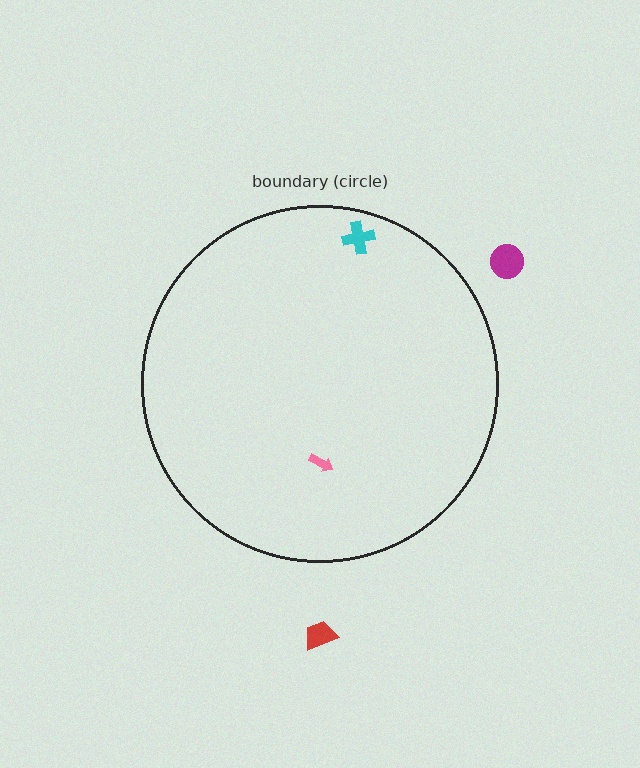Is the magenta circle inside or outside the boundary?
Outside.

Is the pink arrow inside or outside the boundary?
Inside.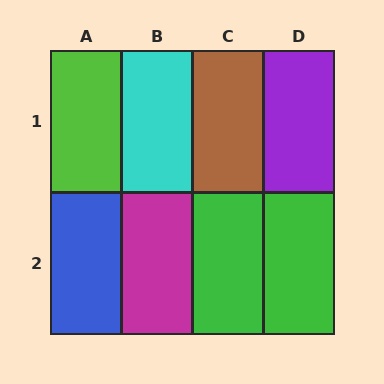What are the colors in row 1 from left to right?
Lime, cyan, brown, purple.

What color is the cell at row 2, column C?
Green.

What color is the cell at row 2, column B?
Magenta.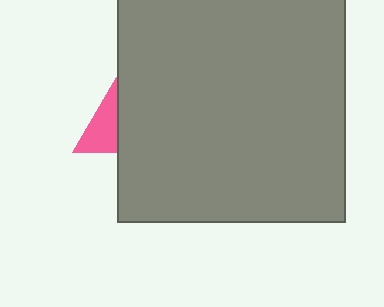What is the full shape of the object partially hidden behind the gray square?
The partially hidden object is a pink triangle.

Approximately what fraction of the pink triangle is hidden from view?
Roughly 69% of the pink triangle is hidden behind the gray square.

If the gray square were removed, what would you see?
You would see the complete pink triangle.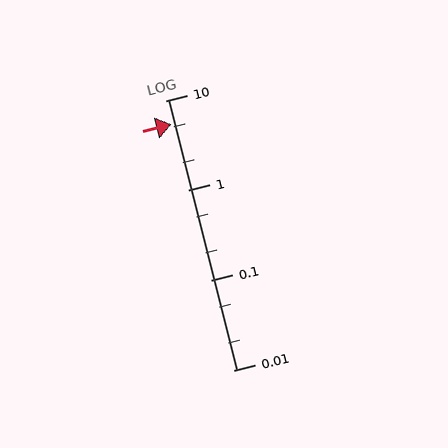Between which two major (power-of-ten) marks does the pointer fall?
The pointer is between 1 and 10.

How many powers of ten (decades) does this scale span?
The scale spans 3 decades, from 0.01 to 10.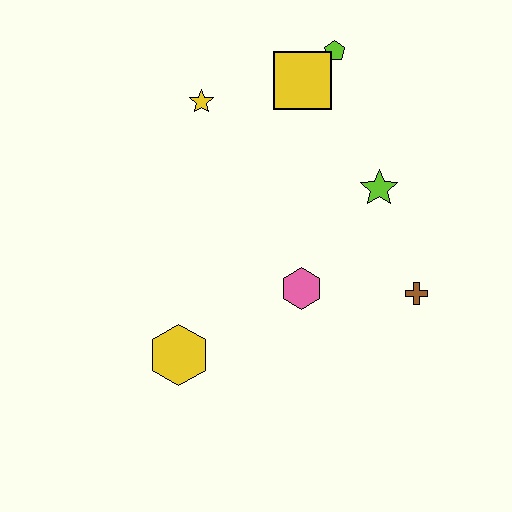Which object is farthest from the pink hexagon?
The lime pentagon is farthest from the pink hexagon.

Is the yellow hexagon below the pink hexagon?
Yes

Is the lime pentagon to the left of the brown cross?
Yes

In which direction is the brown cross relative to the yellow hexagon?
The brown cross is to the right of the yellow hexagon.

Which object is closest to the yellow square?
The lime pentagon is closest to the yellow square.